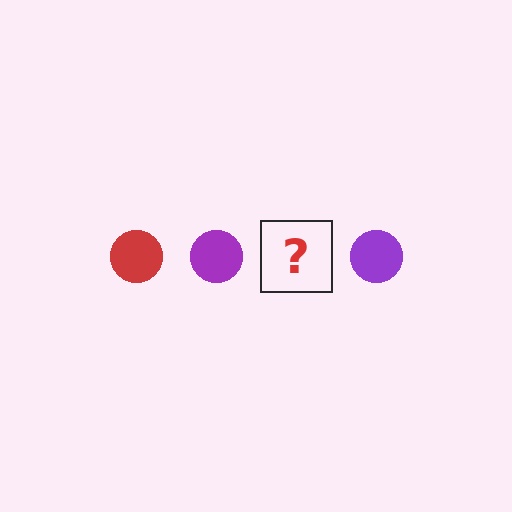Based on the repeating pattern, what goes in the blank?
The blank should be a red circle.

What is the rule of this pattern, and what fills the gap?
The rule is that the pattern cycles through red, purple circles. The gap should be filled with a red circle.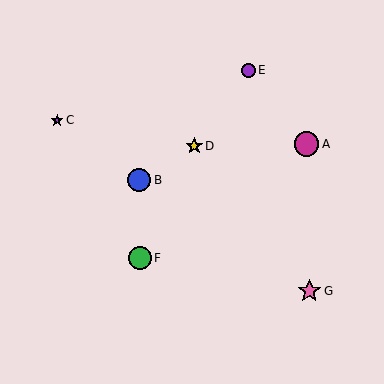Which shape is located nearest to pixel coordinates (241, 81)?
The purple circle (labeled E) at (248, 70) is nearest to that location.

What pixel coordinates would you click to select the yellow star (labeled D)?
Click at (194, 146) to select the yellow star D.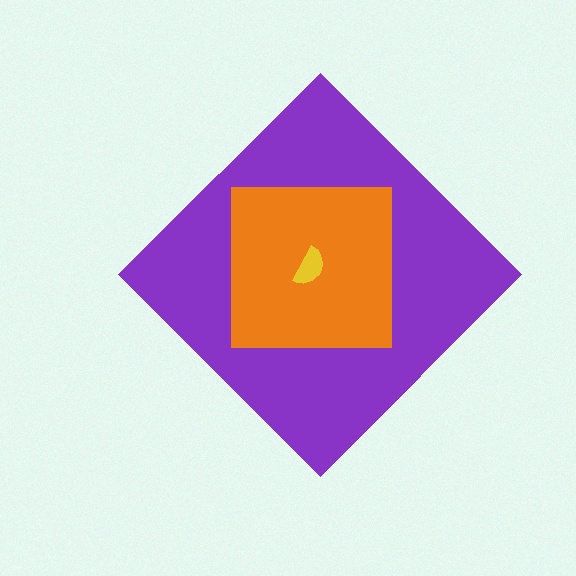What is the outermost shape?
The purple diamond.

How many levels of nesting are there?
3.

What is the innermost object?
The yellow semicircle.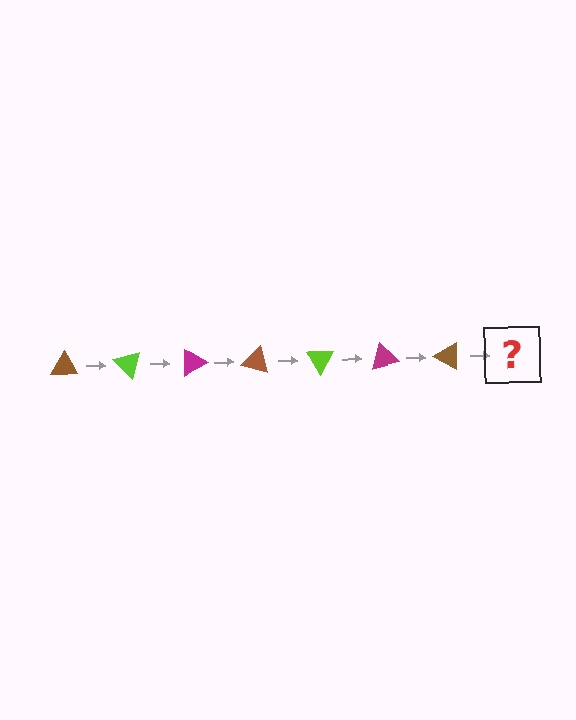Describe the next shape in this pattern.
It should be a lime triangle, rotated 315 degrees from the start.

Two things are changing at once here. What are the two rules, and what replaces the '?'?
The two rules are that it rotates 45 degrees each step and the color cycles through brown, lime, and magenta. The '?' should be a lime triangle, rotated 315 degrees from the start.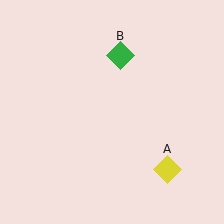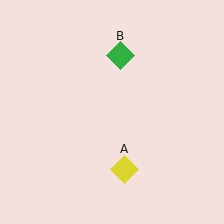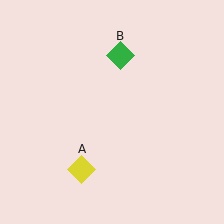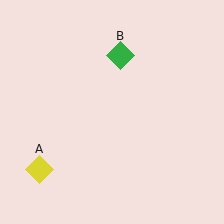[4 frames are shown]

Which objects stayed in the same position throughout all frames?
Green diamond (object B) remained stationary.